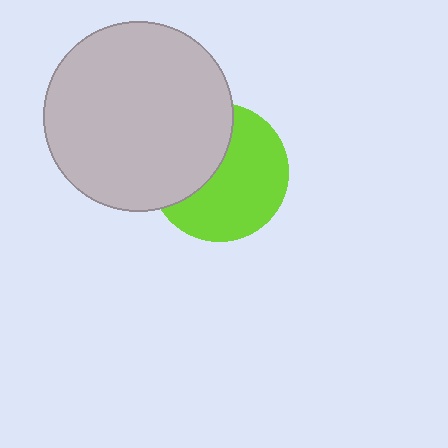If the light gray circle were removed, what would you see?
You would see the complete lime circle.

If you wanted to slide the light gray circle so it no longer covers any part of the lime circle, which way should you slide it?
Slide it left — that is the most direct way to separate the two shapes.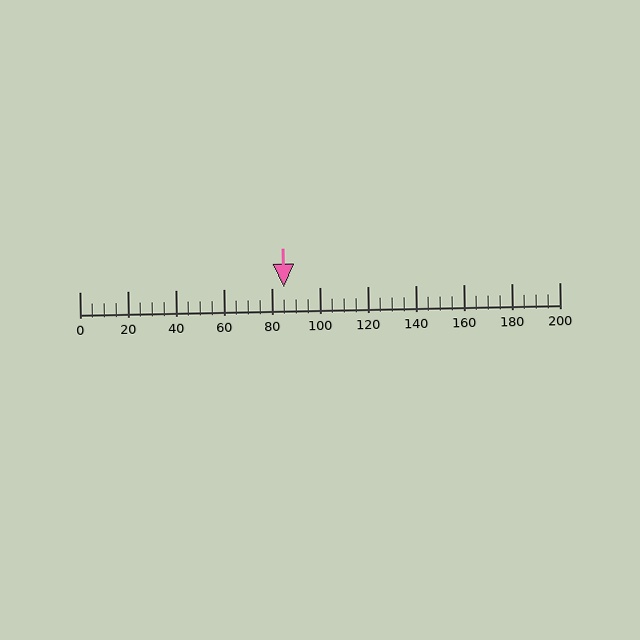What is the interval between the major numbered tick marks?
The major tick marks are spaced 20 units apart.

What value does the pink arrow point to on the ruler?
The pink arrow points to approximately 85.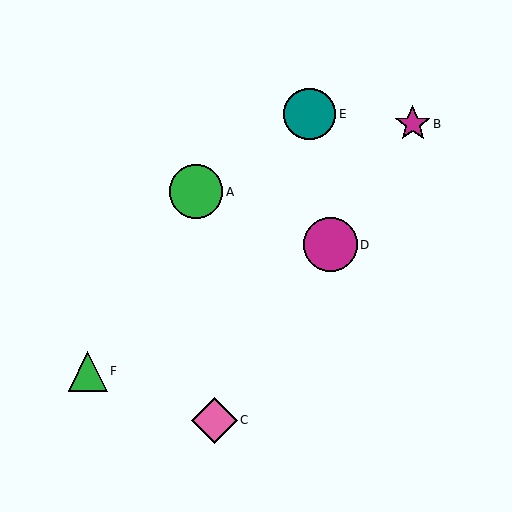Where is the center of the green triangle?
The center of the green triangle is at (88, 371).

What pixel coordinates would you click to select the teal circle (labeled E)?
Click at (310, 114) to select the teal circle E.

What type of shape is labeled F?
Shape F is a green triangle.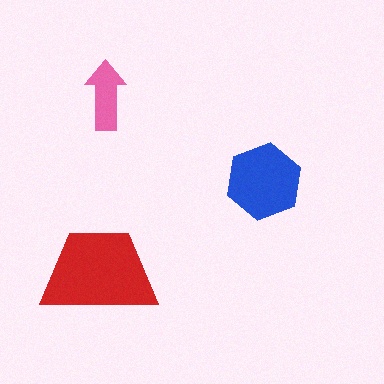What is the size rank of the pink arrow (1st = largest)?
3rd.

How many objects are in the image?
There are 3 objects in the image.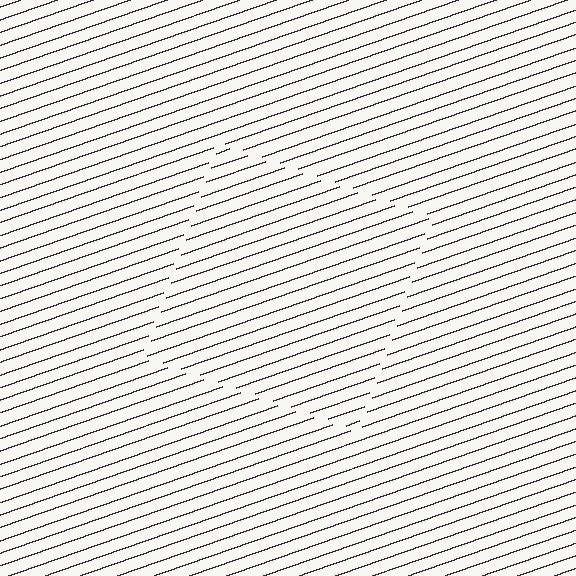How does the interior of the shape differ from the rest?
The interior of the shape contains the same grating, shifted by half a period — the contour is defined by the phase discontinuity where line-ends from the inner and outer gratings abut.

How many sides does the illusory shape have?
4 sides — the line-ends trace a square.